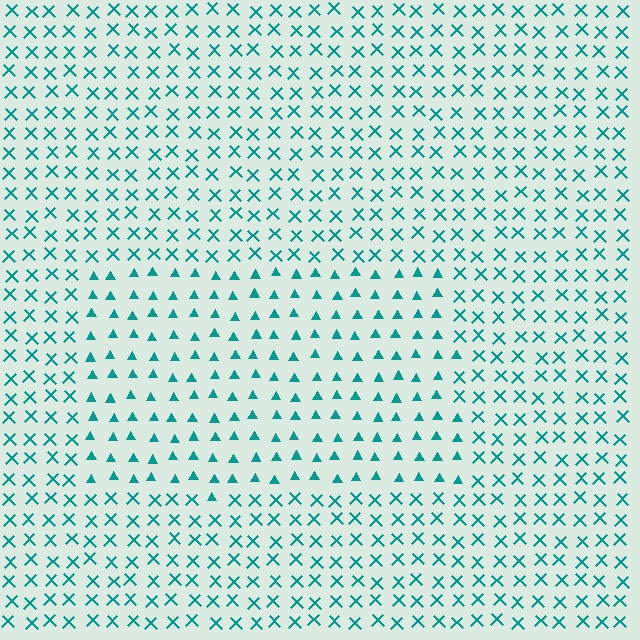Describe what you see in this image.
The image is filled with small teal elements arranged in a uniform grid. A rectangle-shaped region contains triangles, while the surrounding area contains X marks. The boundary is defined purely by the change in element shape.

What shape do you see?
I see a rectangle.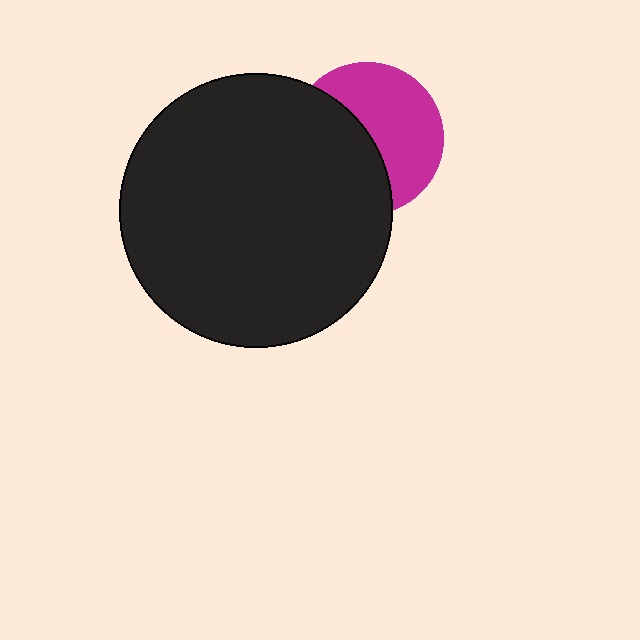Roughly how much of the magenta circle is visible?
About half of it is visible (roughly 52%).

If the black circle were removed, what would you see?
You would see the complete magenta circle.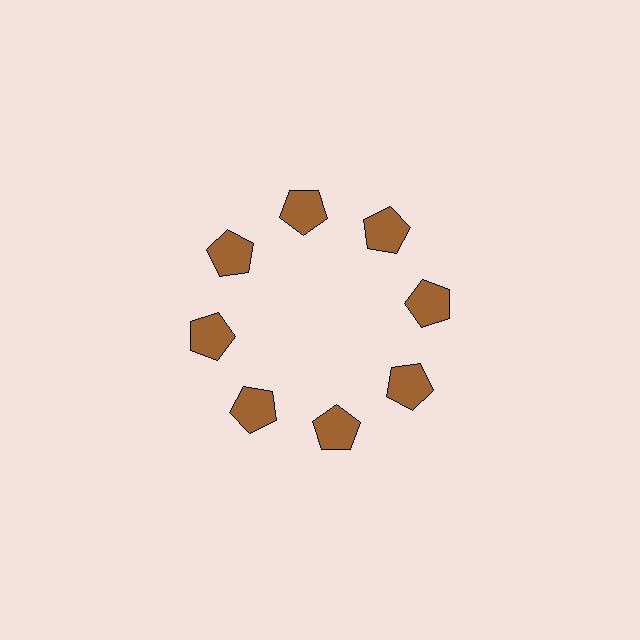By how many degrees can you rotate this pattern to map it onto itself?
The pattern maps onto itself every 45 degrees of rotation.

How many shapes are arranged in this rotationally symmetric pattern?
There are 8 shapes, arranged in 8 groups of 1.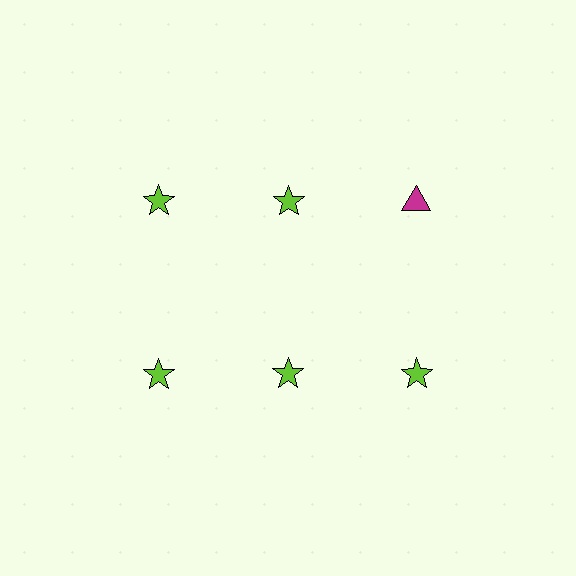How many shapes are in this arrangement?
There are 6 shapes arranged in a grid pattern.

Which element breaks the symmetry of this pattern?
The magenta triangle in the top row, center column breaks the symmetry. All other shapes are lime stars.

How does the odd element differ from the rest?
It differs in both color (magenta instead of lime) and shape (triangle instead of star).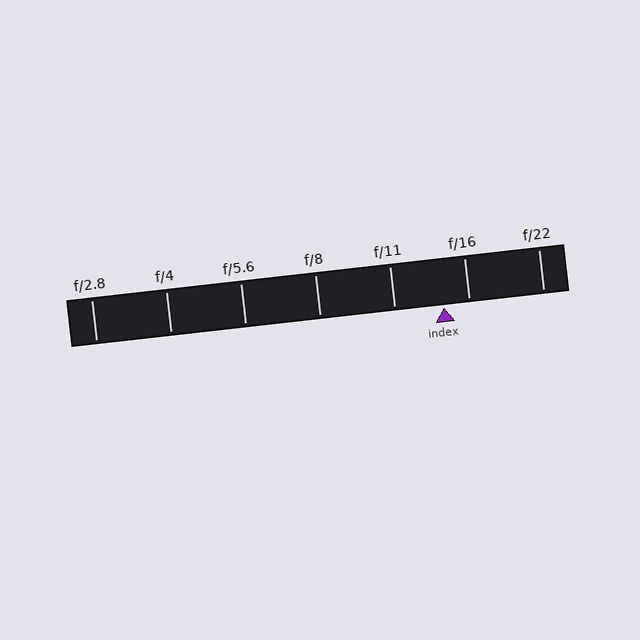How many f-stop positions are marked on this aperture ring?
There are 7 f-stop positions marked.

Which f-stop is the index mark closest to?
The index mark is closest to f/16.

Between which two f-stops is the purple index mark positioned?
The index mark is between f/11 and f/16.